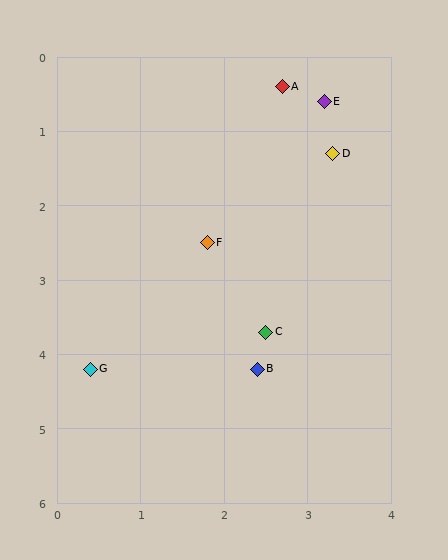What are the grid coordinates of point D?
Point D is at approximately (3.3, 1.3).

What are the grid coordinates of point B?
Point B is at approximately (2.4, 4.2).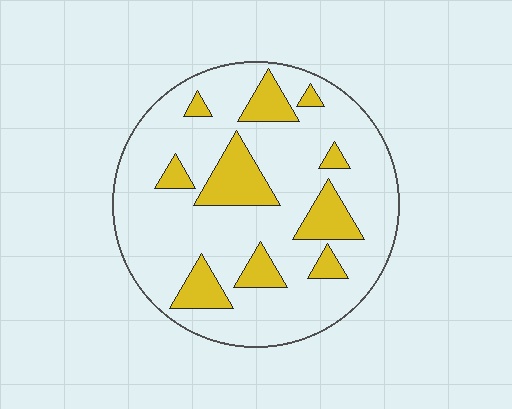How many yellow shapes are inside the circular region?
10.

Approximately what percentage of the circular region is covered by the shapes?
Approximately 20%.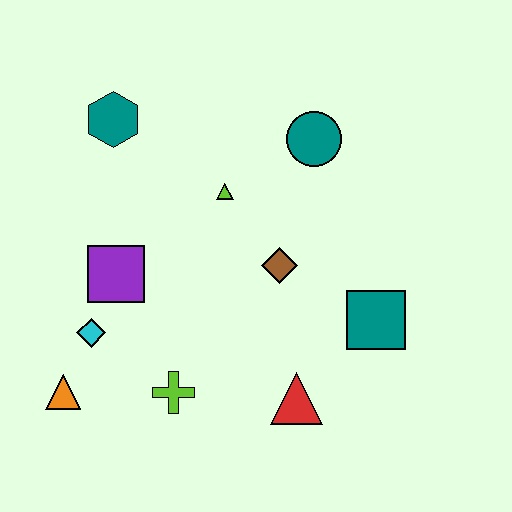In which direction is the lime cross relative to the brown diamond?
The lime cross is below the brown diamond.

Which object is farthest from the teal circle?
The orange triangle is farthest from the teal circle.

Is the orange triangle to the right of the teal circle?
No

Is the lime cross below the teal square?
Yes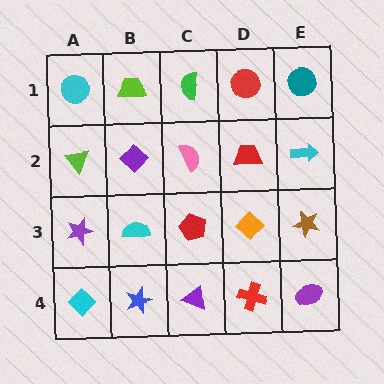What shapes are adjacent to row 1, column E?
A cyan arrow (row 2, column E), a red circle (row 1, column D).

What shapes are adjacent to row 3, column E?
A cyan arrow (row 2, column E), a purple ellipse (row 4, column E), an orange diamond (row 3, column D).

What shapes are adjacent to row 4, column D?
An orange diamond (row 3, column D), a purple triangle (row 4, column C), a purple ellipse (row 4, column E).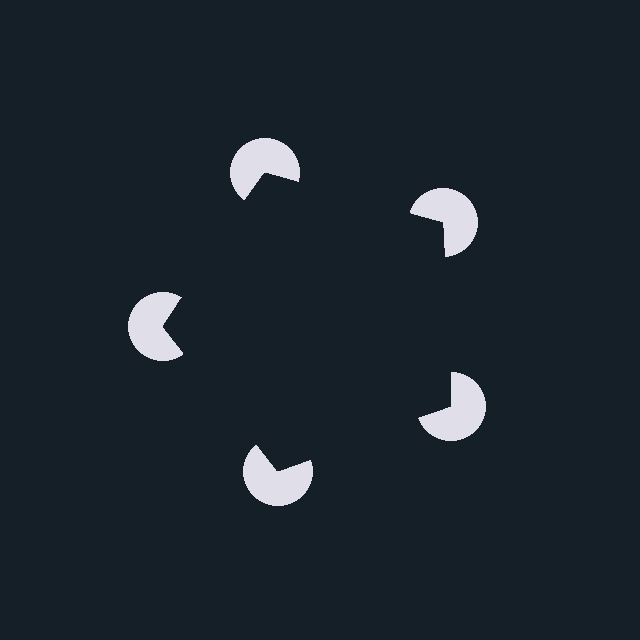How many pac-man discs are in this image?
There are 5 — one at each vertex of the illusory pentagon.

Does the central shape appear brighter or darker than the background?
It typically appears slightly darker than the background, even though no actual brightness change is drawn.